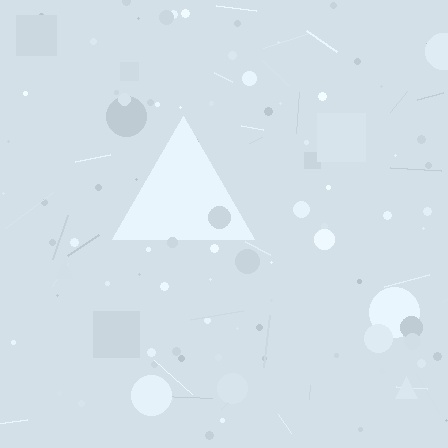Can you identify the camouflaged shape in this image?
The camouflaged shape is a triangle.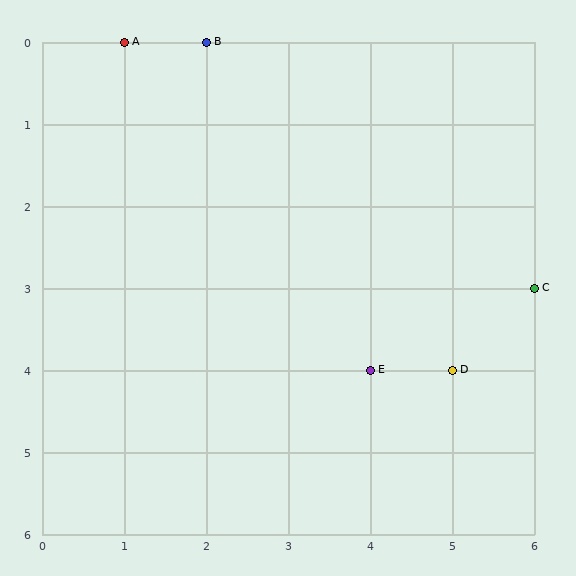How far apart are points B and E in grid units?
Points B and E are 2 columns and 4 rows apart (about 4.5 grid units diagonally).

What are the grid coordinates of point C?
Point C is at grid coordinates (6, 3).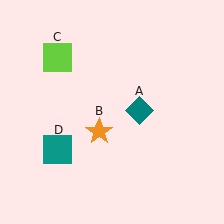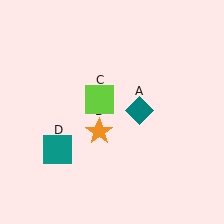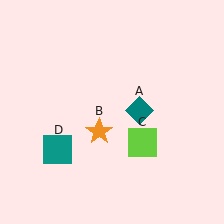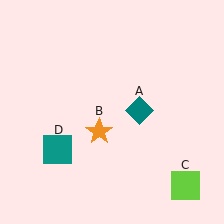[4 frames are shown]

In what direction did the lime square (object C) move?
The lime square (object C) moved down and to the right.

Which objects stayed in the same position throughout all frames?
Teal diamond (object A) and orange star (object B) and teal square (object D) remained stationary.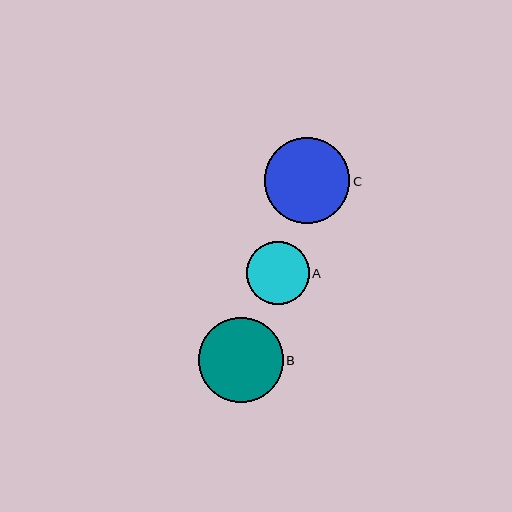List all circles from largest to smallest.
From largest to smallest: C, B, A.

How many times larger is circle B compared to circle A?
Circle B is approximately 1.4 times the size of circle A.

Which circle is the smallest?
Circle A is the smallest with a size of approximately 63 pixels.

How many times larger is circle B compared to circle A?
Circle B is approximately 1.4 times the size of circle A.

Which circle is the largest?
Circle C is the largest with a size of approximately 85 pixels.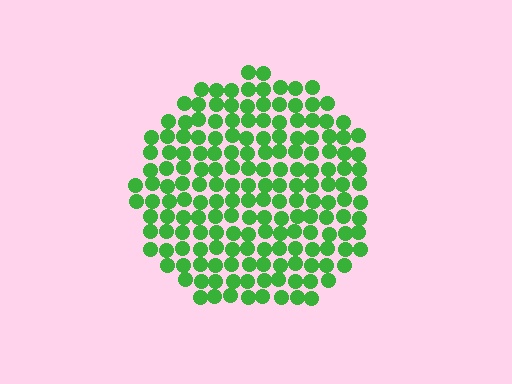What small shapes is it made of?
It is made of small circles.